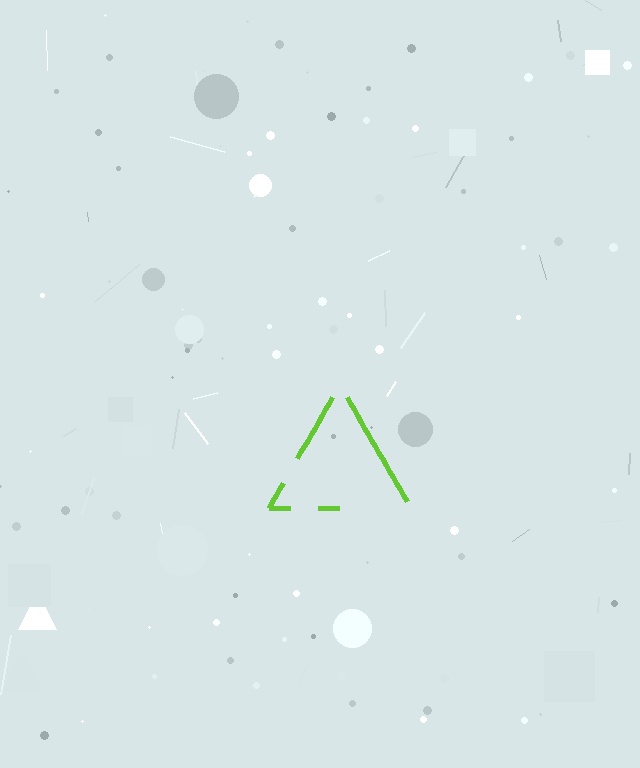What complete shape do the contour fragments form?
The contour fragments form a triangle.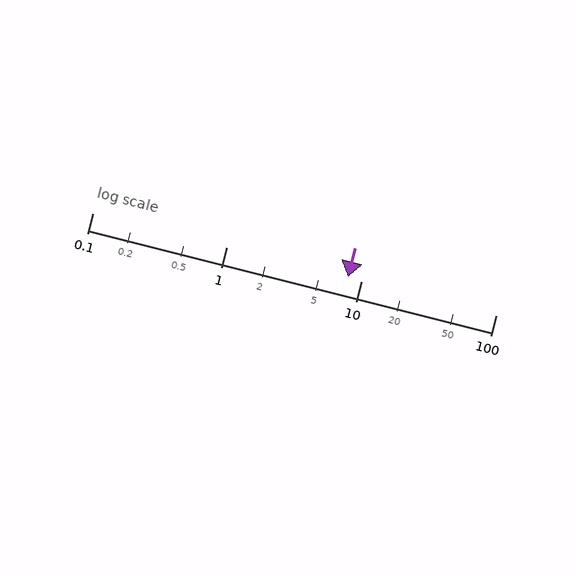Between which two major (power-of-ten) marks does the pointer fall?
The pointer is between 1 and 10.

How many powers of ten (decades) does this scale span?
The scale spans 3 decades, from 0.1 to 100.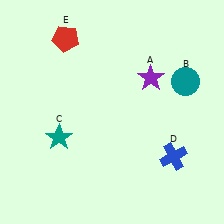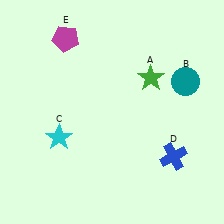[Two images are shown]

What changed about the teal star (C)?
In Image 1, C is teal. In Image 2, it changed to cyan.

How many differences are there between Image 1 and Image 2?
There are 3 differences between the two images.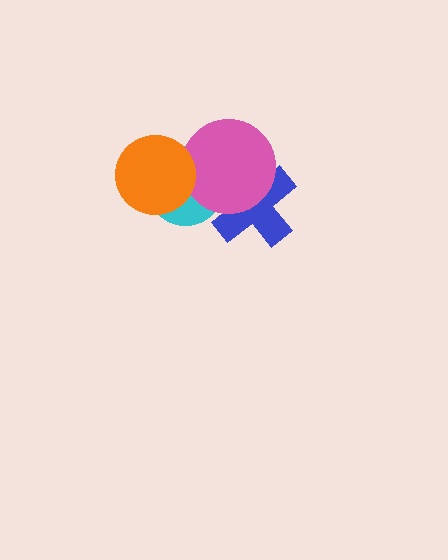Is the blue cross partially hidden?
Yes, it is partially covered by another shape.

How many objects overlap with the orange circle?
2 objects overlap with the orange circle.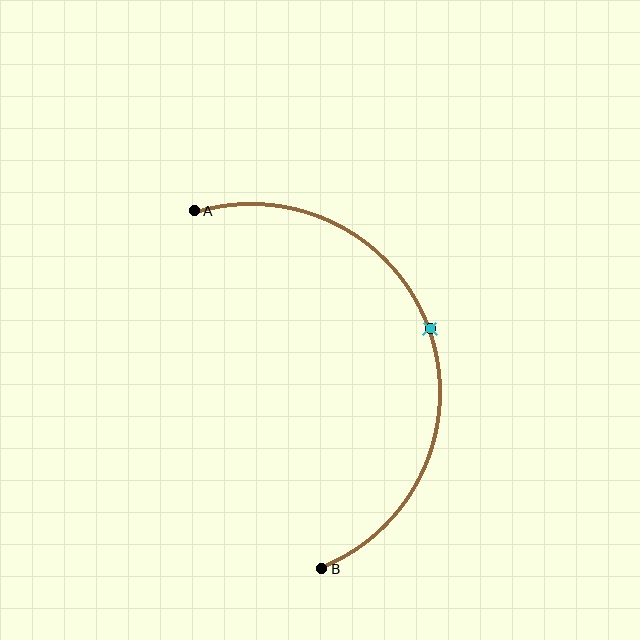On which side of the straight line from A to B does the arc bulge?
The arc bulges to the right of the straight line connecting A and B.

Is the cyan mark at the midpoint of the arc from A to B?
Yes. The cyan mark lies on the arc at equal arc-length from both A and B — it is the arc midpoint.